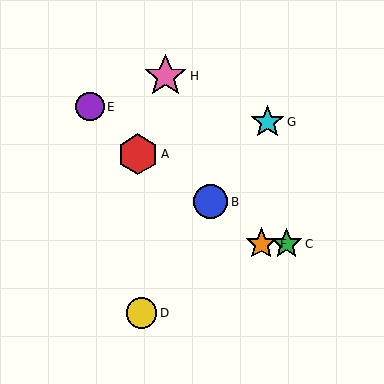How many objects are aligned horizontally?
2 objects (C, F) are aligned horizontally.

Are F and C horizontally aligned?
Yes, both are at y≈244.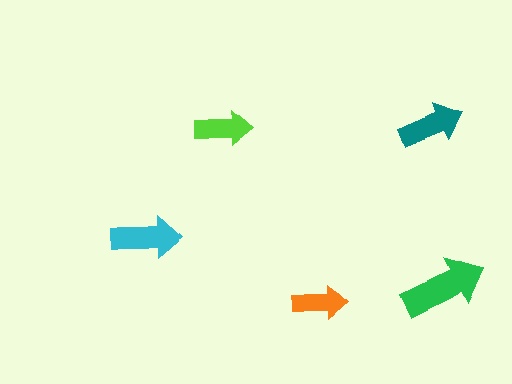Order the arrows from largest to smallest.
the green one, the cyan one, the teal one, the lime one, the orange one.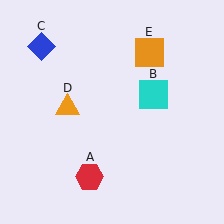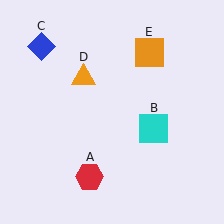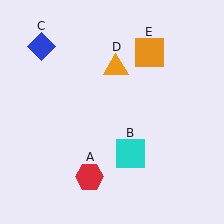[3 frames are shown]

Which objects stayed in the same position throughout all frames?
Red hexagon (object A) and blue diamond (object C) and orange square (object E) remained stationary.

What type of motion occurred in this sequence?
The cyan square (object B), orange triangle (object D) rotated clockwise around the center of the scene.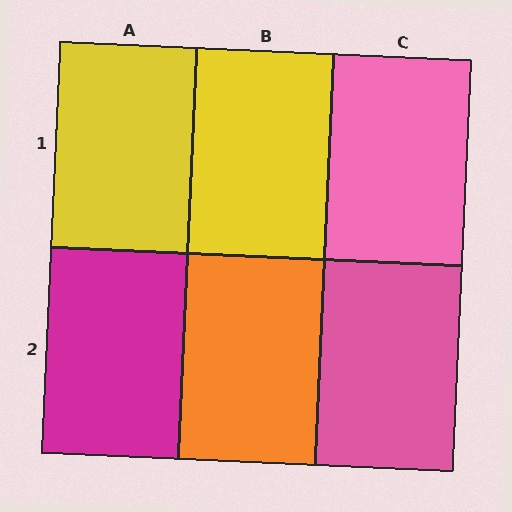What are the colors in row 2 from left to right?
Magenta, orange, pink.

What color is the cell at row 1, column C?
Pink.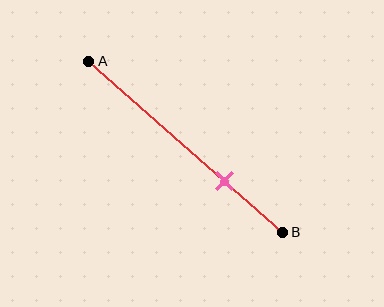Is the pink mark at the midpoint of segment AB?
No, the mark is at about 70% from A, not at the 50% midpoint.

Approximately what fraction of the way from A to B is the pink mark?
The pink mark is approximately 70% of the way from A to B.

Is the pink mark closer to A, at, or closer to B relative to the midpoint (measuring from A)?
The pink mark is closer to point B than the midpoint of segment AB.